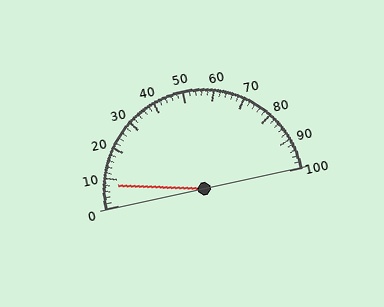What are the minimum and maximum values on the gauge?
The gauge ranges from 0 to 100.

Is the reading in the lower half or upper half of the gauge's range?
The reading is in the lower half of the range (0 to 100).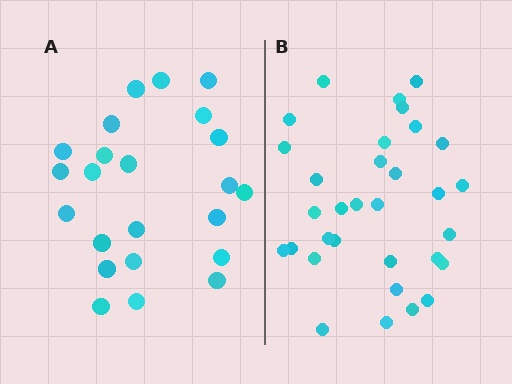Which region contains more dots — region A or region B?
Region B (the right region) has more dots.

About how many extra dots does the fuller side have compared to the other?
Region B has roughly 8 or so more dots than region A.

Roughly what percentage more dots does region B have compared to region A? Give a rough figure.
About 40% more.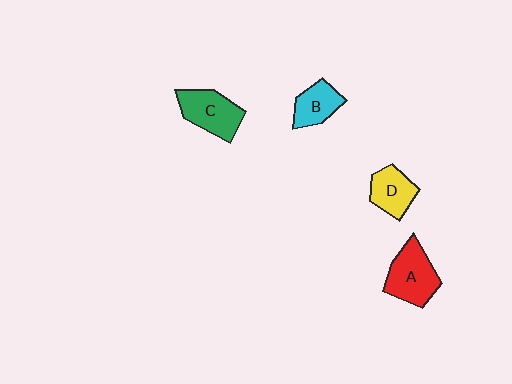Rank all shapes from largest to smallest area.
From largest to smallest: A (red), C (green), D (yellow), B (cyan).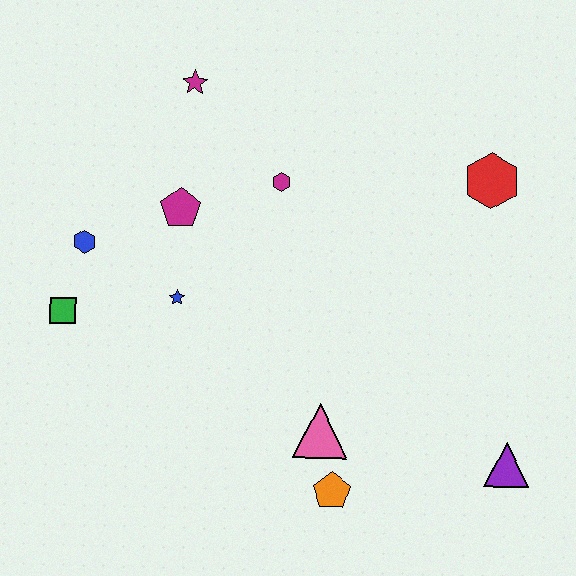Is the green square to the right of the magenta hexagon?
No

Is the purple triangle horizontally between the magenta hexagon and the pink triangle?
No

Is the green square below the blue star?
Yes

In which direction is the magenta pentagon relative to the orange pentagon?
The magenta pentagon is above the orange pentagon.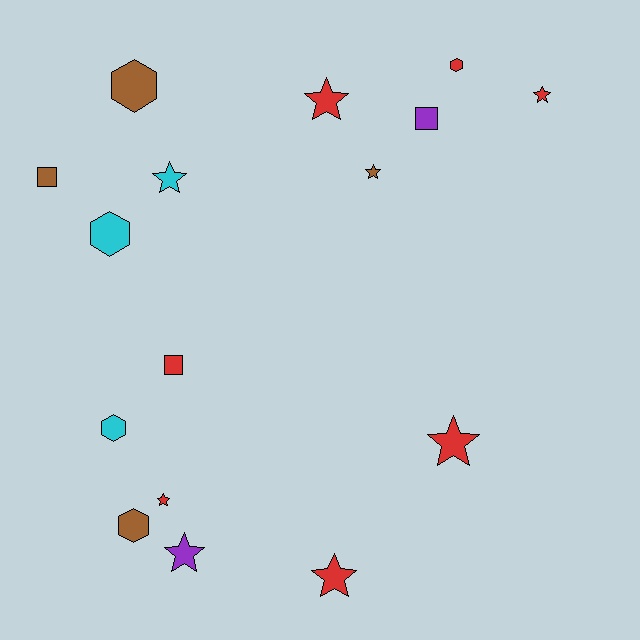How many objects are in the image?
There are 16 objects.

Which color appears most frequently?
Red, with 7 objects.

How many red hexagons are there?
There is 1 red hexagon.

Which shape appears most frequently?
Star, with 8 objects.